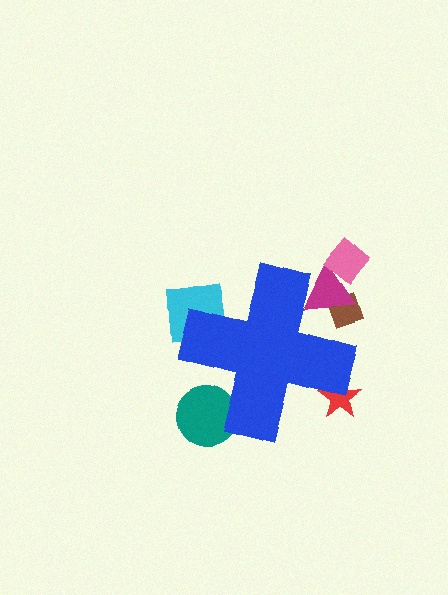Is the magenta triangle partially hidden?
Yes, the magenta triangle is partially hidden behind the blue cross.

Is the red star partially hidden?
Yes, the red star is partially hidden behind the blue cross.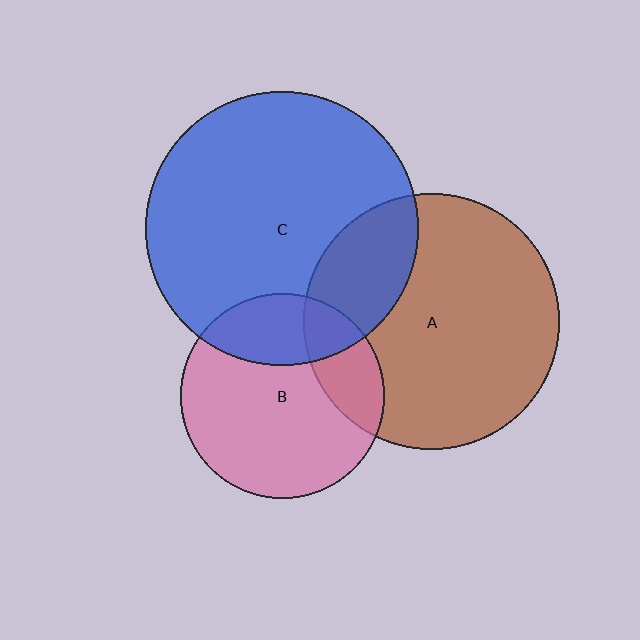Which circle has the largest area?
Circle C (blue).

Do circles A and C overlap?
Yes.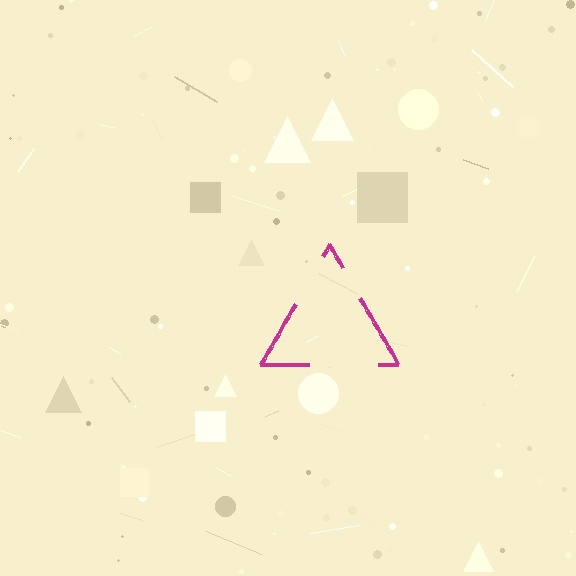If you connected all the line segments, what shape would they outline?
They would outline a triangle.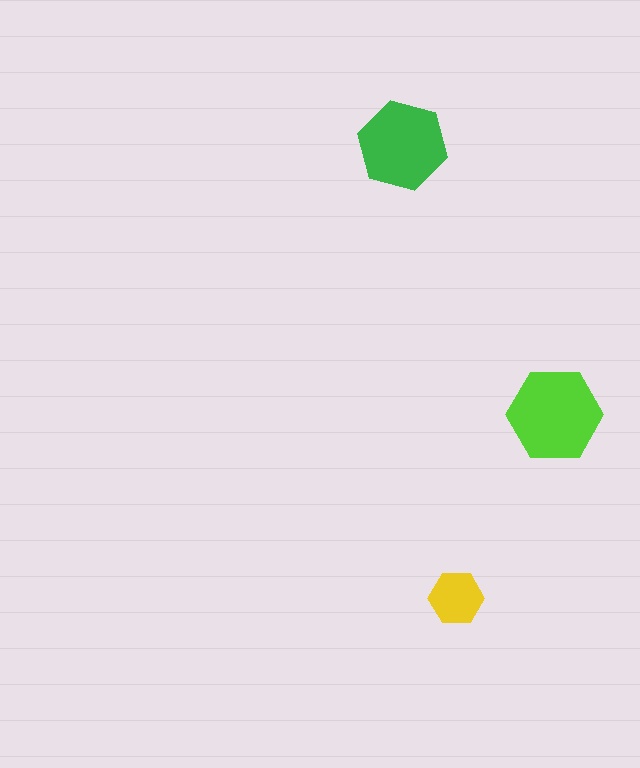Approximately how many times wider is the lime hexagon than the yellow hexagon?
About 1.5 times wider.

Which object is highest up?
The green hexagon is topmost.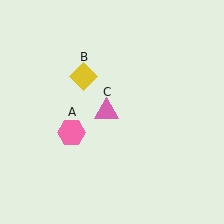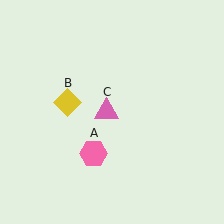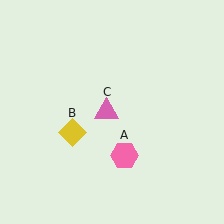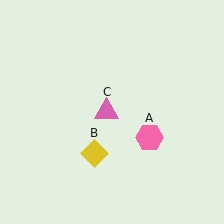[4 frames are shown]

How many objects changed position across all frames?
2 objects changed position: pink hexagon (object A), yellow diamond (object B).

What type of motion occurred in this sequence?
The pink hexagon (object A), yellow diamond (object B) rotated counterclockwise around the center of the scene.